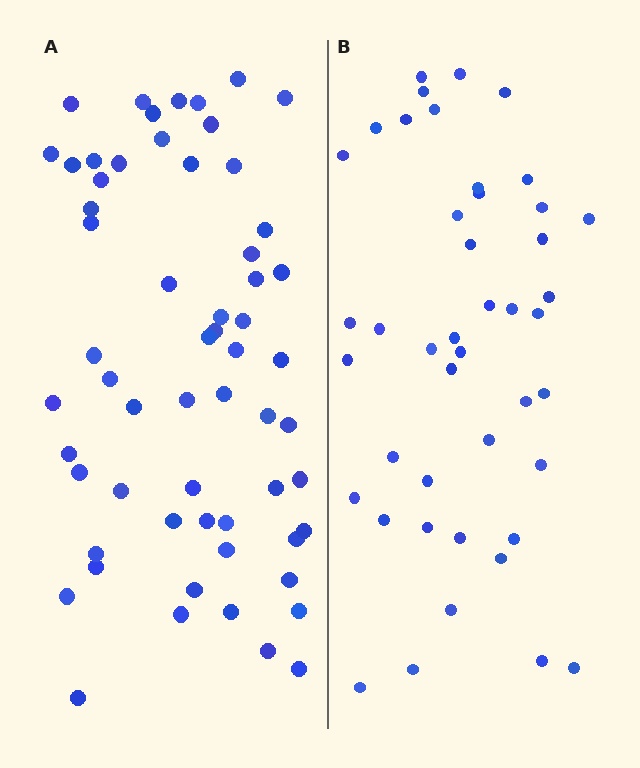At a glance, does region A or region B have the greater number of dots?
Region A (the left region) has more dots.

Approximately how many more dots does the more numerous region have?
Region A has approximately 15 more dots than region B.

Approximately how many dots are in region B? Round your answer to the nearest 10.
About 40 dots. (The exact count is 44, which rounds to 40.)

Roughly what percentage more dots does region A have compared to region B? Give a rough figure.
About 35% more.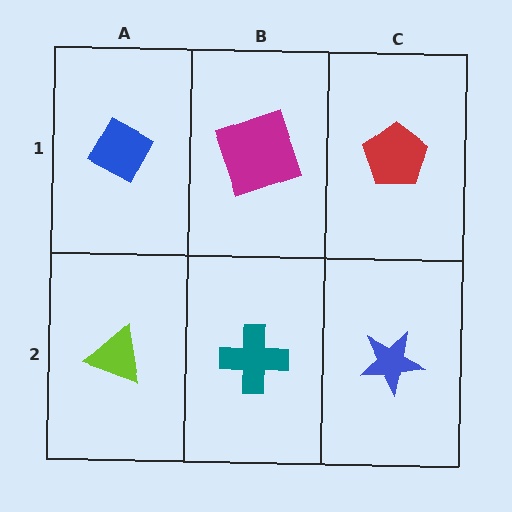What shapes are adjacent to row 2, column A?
A blue diamond (row 1, column A), a teal cross (row 2, column B).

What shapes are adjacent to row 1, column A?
A lime triangle (row 2, column A), a magenta square (row 1, column B).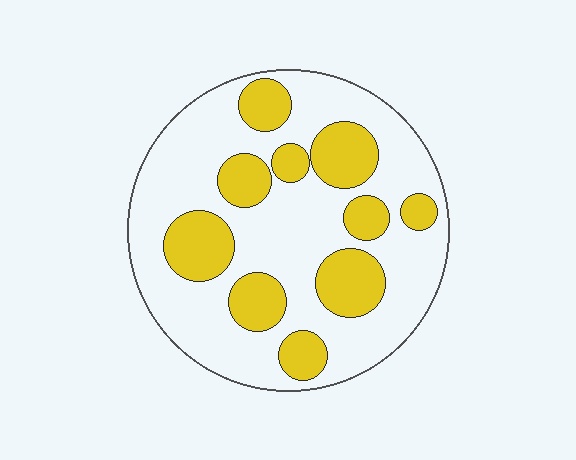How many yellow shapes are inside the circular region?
10.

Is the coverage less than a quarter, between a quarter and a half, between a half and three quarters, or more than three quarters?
Between a quarter and a half.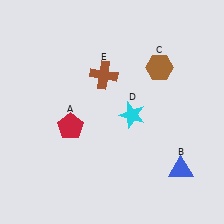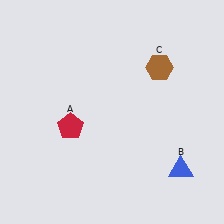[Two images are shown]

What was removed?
The brown cross (E), the cyan star (D) were removed in Image 2.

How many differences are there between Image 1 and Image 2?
There are 2 differences between the two images.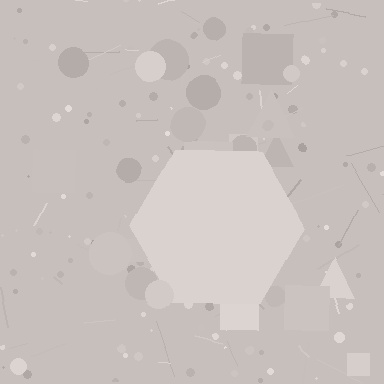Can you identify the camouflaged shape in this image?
The camouflaged shape is a hexagon.